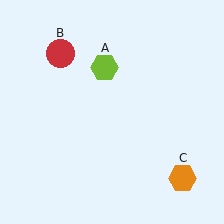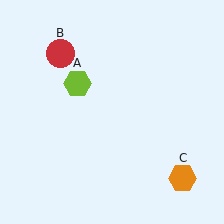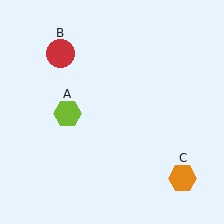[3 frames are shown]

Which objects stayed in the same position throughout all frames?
Red circle (object B) and orange hexagon (object C) remained stationary.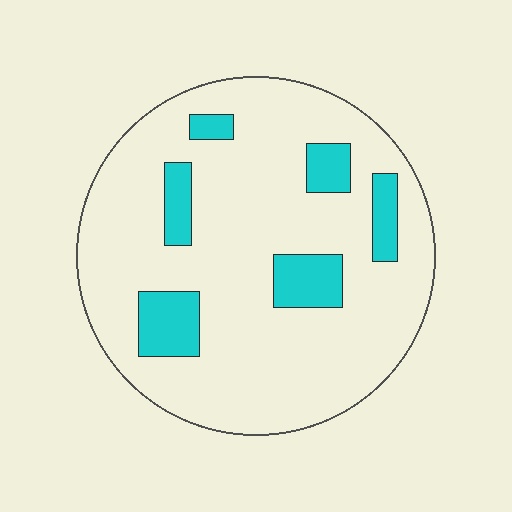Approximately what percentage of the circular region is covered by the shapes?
Approximately 15%.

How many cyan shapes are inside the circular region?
6.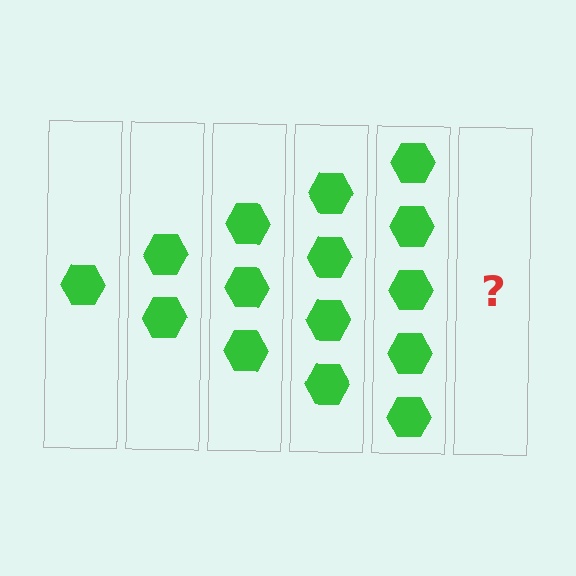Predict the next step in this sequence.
The next step is 6 hexagons.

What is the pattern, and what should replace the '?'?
The pattern is that each step adds one more hexagon. The '?' should be 6 hexagons.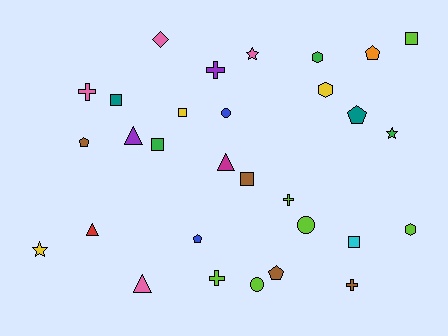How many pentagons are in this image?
There are 5 pentagons.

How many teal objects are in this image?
There are 2 teal objects.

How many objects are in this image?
There are 30 objects.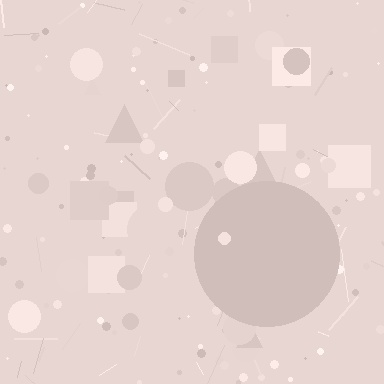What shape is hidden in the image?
A circle is hidden in the image.